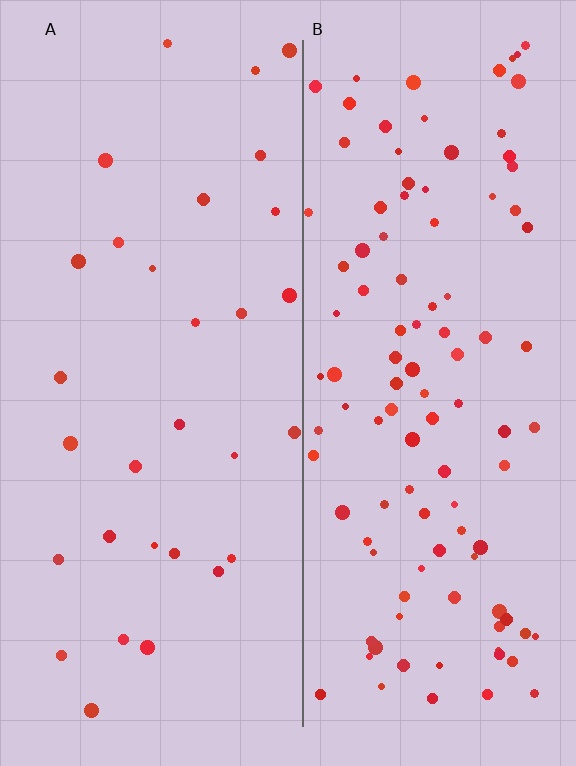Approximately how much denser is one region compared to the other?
Approximately 3.6× — region B over region A.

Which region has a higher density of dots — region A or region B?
B (the right).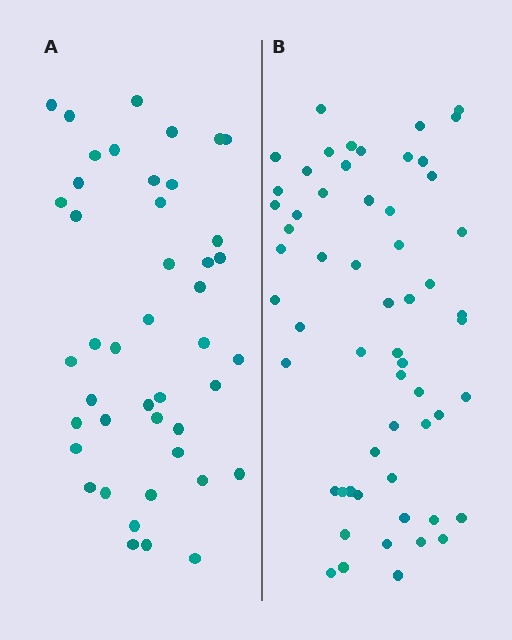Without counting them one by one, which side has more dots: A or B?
Region B (the right region) has more dots.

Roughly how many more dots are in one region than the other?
Region B has approximately 15 more dots than region A.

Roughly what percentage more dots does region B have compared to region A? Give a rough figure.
About 30% more.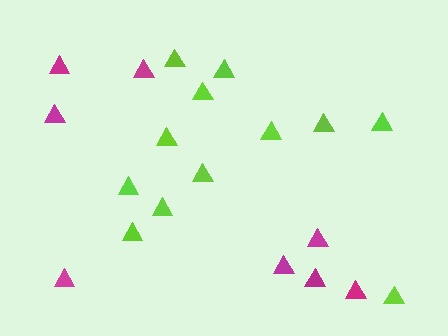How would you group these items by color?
There are 2 groups: one group of magenta triangles (8) and one group of lime triangles (12).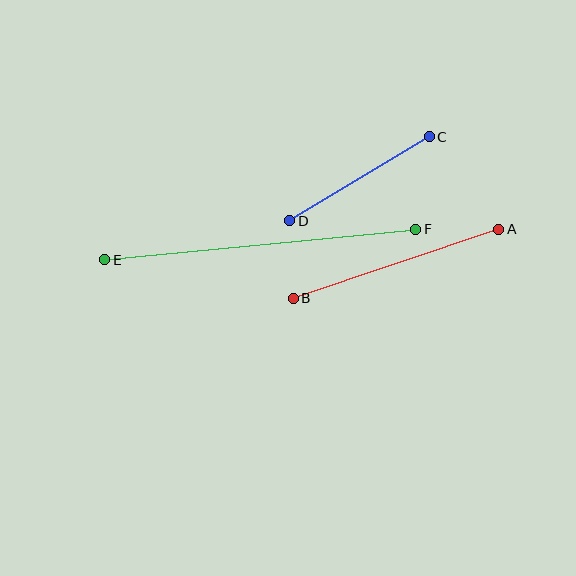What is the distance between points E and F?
The distance is approximately 313 pixels.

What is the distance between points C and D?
The distance is approximately 163 pixels.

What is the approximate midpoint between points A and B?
The midpoint is at approximately (396, 264) pixels.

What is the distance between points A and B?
The distance is approximately 216 pixels.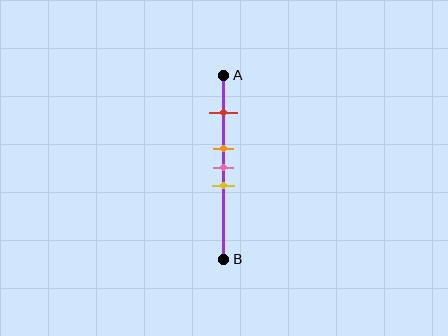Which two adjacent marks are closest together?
The orange and pink marks are the closest adjacent pair.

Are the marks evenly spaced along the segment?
No, the marks are not evenly spaced.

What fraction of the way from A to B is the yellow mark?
The yellow mark is approximately 60% (0.6) of the way from A to B.